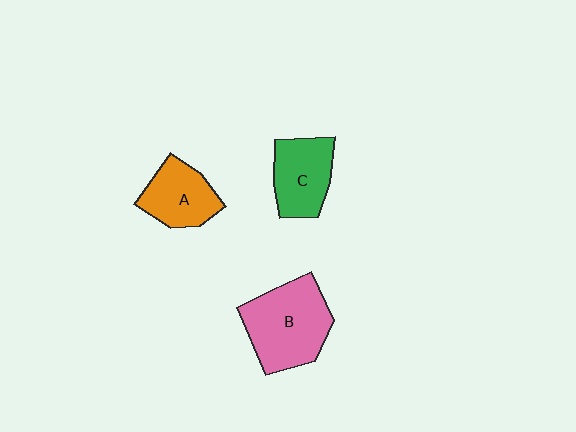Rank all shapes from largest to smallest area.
From largest to smallest: B (pink), C (green), A (orange).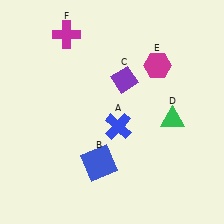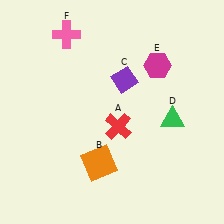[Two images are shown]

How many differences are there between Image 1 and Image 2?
There are 3 differences between the two images.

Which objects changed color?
A changed from blue to red. B changed from blue to orange. F changed from magenta to pink.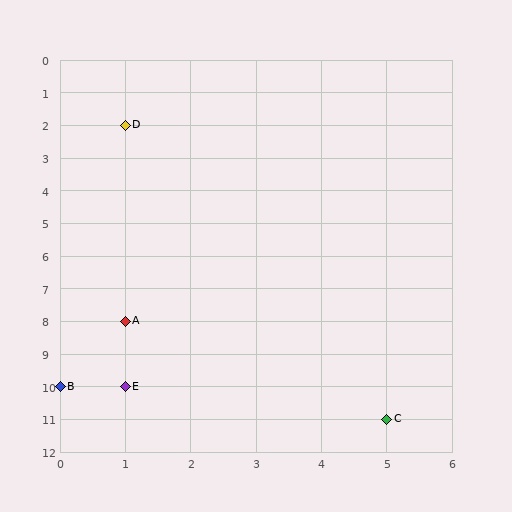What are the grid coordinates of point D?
Point D is at grid coordinates (1, 2).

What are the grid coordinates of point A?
Point A is at grid coordinates (1, 8).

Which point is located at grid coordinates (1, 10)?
Point E is at (1, 10).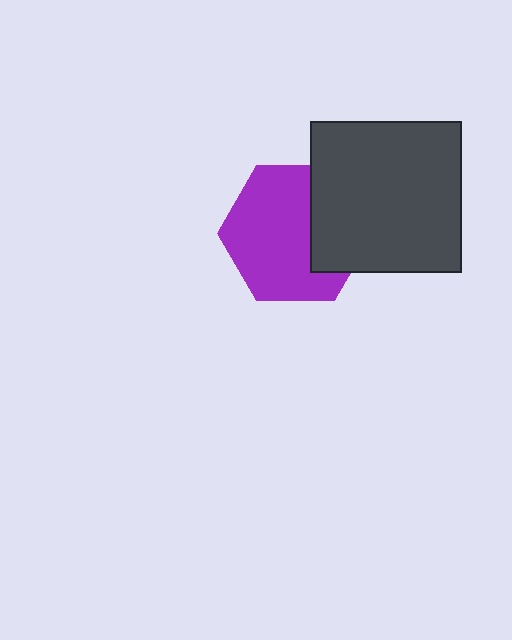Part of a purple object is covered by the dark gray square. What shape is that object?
It is a hexagon.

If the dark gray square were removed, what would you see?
You would see the complete purple hexagon.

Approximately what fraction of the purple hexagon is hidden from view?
Roughly 32% of the purple hexagon is hidden behind the dark gray square.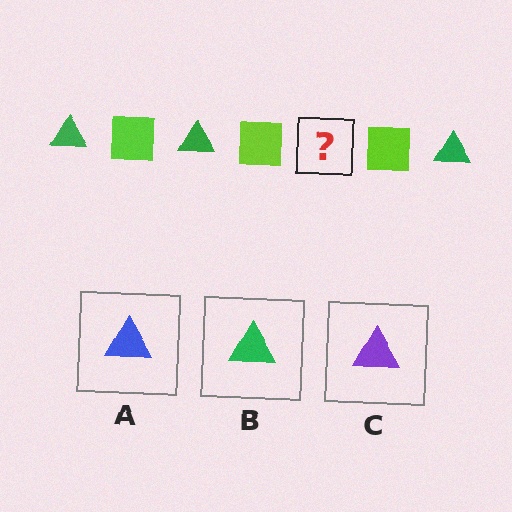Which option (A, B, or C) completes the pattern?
B.